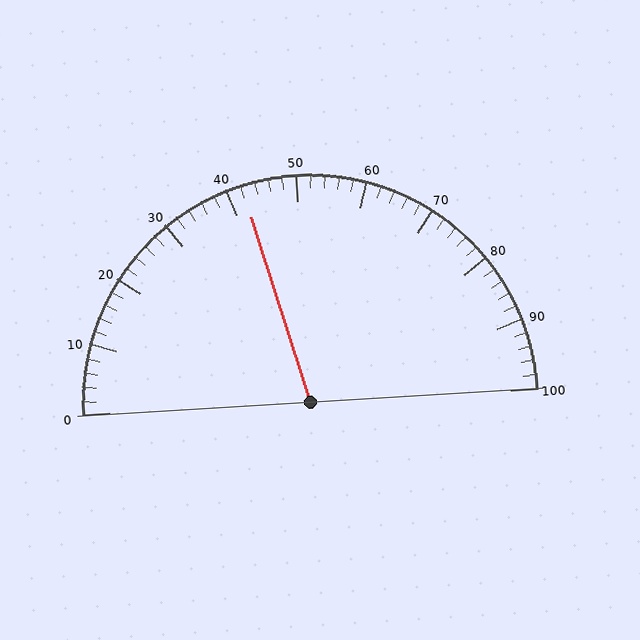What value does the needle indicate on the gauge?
The needle indicates approximately 42.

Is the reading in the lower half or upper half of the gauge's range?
The reading is in the lower half of the range (0 to 100).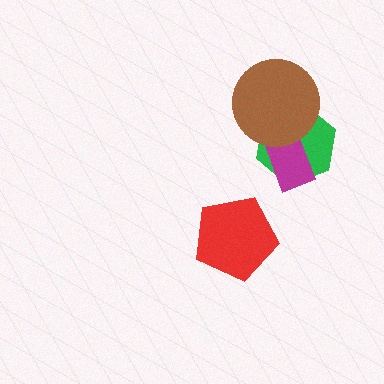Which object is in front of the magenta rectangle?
The brown circle is in front of the magenta rectangle.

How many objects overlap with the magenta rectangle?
2 objects overlap with the magenta rectangle.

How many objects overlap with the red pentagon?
0 objects overlap with the red pentagon.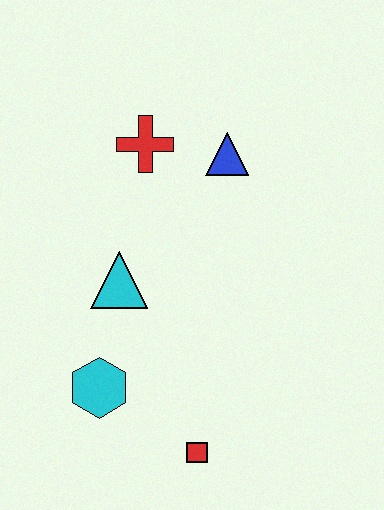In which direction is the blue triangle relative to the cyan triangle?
The blue triangle is above the cyan triangle.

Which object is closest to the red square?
The cyan hexagon is closest to the red square.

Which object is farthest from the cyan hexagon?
The blue triangle is farthest from the cyan hexagon.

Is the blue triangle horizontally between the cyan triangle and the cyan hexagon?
No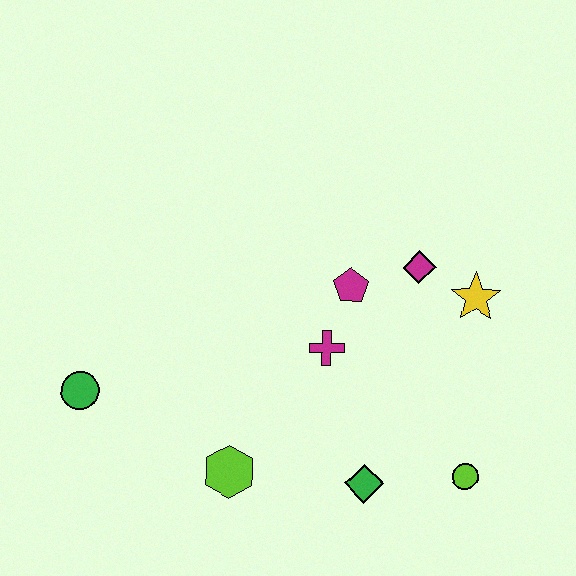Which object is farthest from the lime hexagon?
The yellow star is farthest from the lime hexagon.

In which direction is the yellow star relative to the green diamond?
The yellow star is above the green diamond.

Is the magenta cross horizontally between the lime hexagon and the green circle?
No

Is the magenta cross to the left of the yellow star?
Yes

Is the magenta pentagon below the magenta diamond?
Yes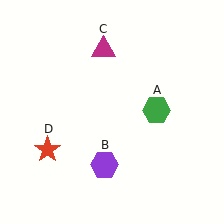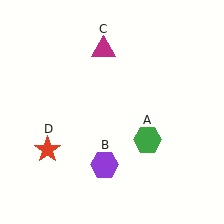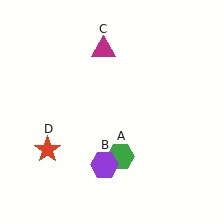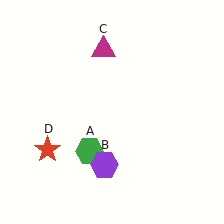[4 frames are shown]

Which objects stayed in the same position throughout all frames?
Purple hexagon (object B) and magenta triangle (object C) and red star (object D) remained stationary.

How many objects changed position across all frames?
1 object changed position: green hexagon (object A).